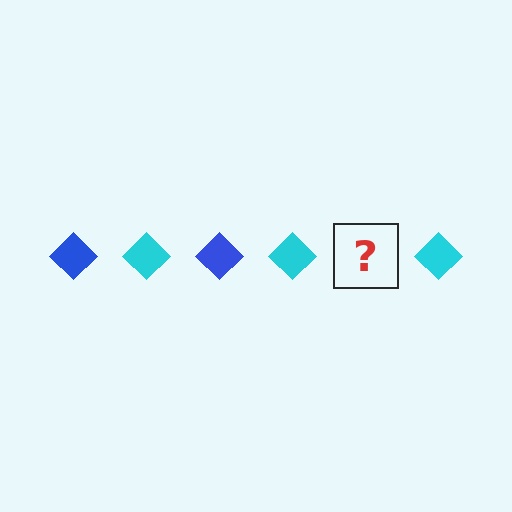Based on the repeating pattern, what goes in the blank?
The blank should be a blue diamond.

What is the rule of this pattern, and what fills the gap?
The rule is that the pattern cycles through blue, cyan diamonds. The gap should be filled with a blue diamond.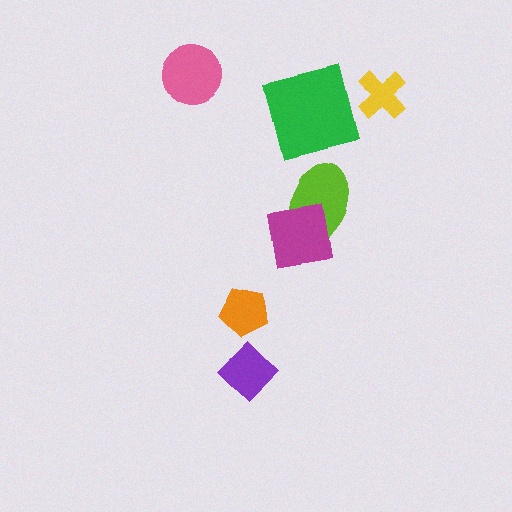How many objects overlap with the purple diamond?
0 objects overlap with the purple diamond.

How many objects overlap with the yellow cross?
0 objects overlap with the yellow cross.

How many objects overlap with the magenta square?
1 object overlaps with the magenta square.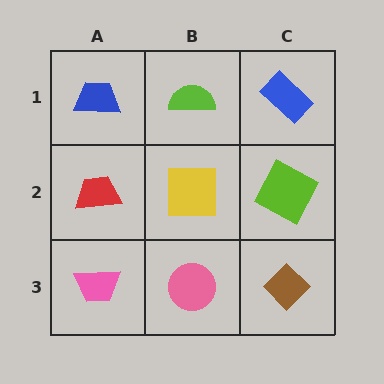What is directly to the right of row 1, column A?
A lime semicircle.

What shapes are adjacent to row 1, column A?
A red trapezoid (row 2, column A), a lime semicircle (row 1, column B).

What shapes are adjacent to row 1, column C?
A lime square (row 2, column C), a lime semicircle (row 1, column B).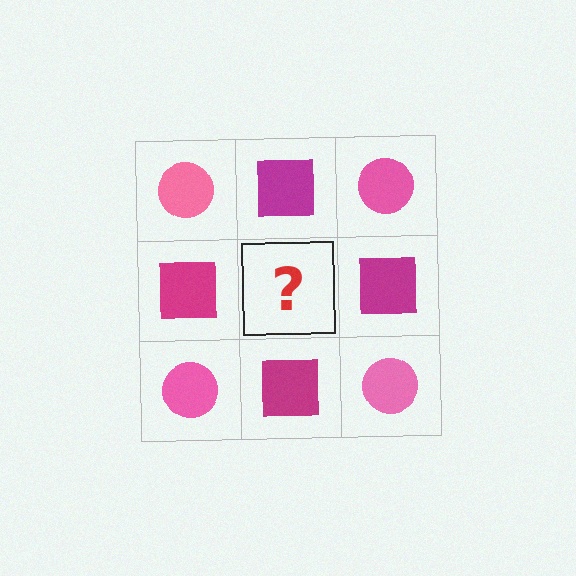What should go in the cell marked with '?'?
The missing cell should contain a pink circle.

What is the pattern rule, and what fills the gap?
The rule is that it alternates pink circle and magenta square in a checkerboard pattern. The gap should be filled with a pink circle.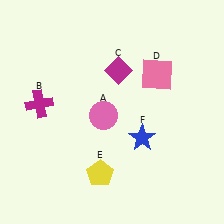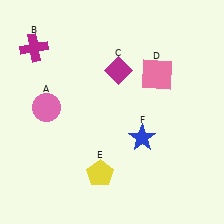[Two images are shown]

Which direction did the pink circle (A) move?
The pink circle (A) moved left.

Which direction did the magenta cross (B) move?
The magenta cross (B) moved up.